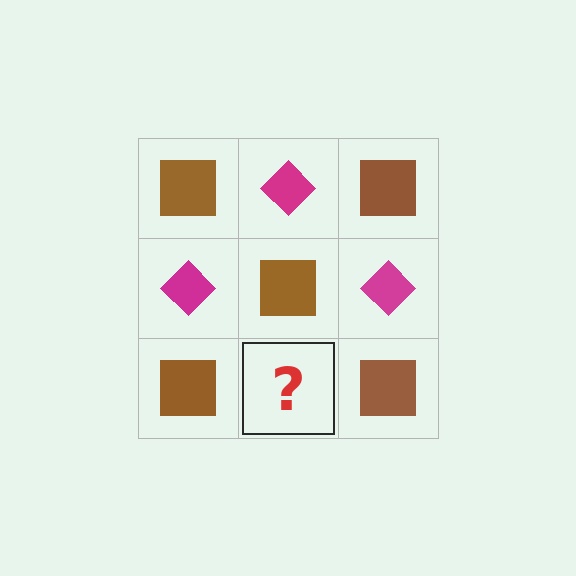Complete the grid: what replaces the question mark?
The question mark should be replaced with a magenta diamond.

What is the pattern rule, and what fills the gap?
The rule is that it alternates brown square and magenta diamond in a checkerboard pattern. The gap should be filled with a magenta diamond.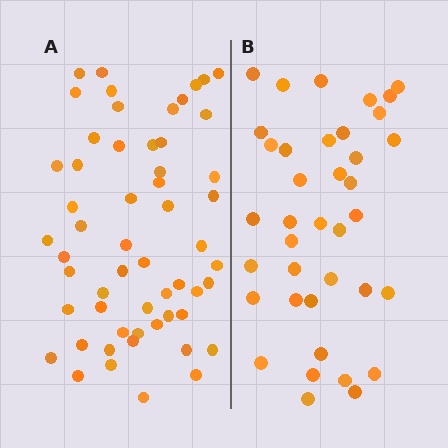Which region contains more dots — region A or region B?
Region A (the left region) has more dots.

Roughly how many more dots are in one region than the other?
Region A has approximately 20 more dots than region B.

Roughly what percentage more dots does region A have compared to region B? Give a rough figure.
About 45% more.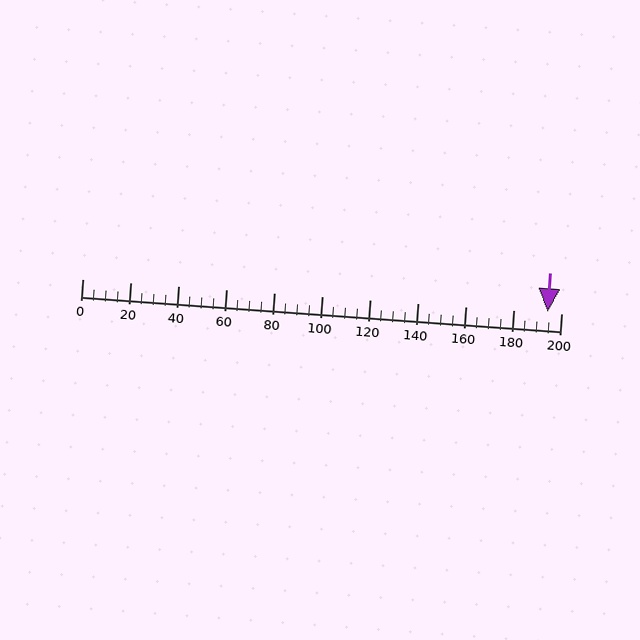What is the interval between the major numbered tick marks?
The major tick marks are spaced 20 units apart.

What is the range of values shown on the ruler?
The ruler shows values from 0 to 200.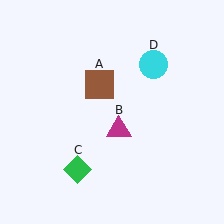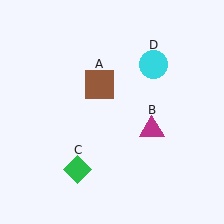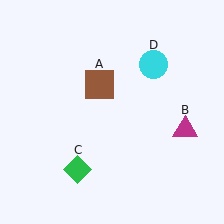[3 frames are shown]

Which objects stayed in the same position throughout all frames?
Brown square (object A) and green diamond (object C) and cyan circle (object D) remained stationary.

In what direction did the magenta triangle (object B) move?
The magenta triangle (object B) moved right.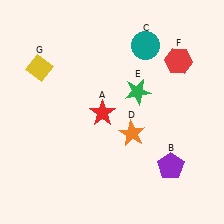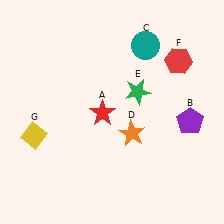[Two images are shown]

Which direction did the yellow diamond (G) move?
The yellow diamond (G) moved down.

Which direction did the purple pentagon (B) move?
The purple pentagon (B) moved up.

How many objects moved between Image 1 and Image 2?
2 objects moved between the two images.